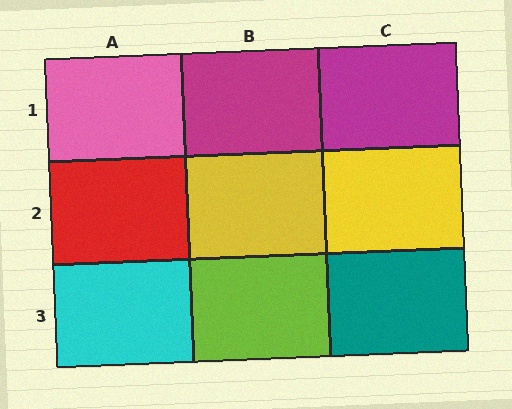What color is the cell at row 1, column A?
Pink.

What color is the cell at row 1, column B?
Magenta.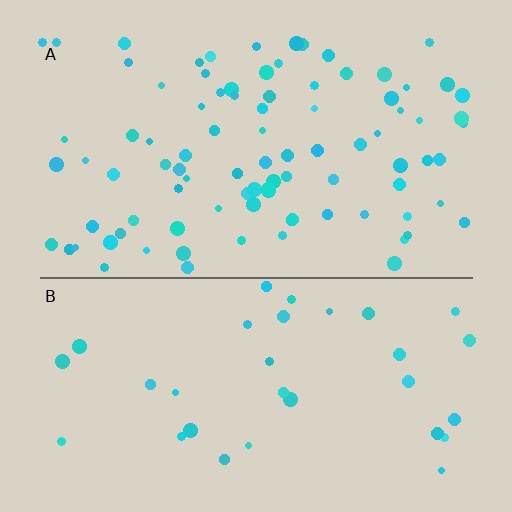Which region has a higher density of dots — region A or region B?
A (the top).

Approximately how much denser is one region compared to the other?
Approximately 2.8× — region A over region B.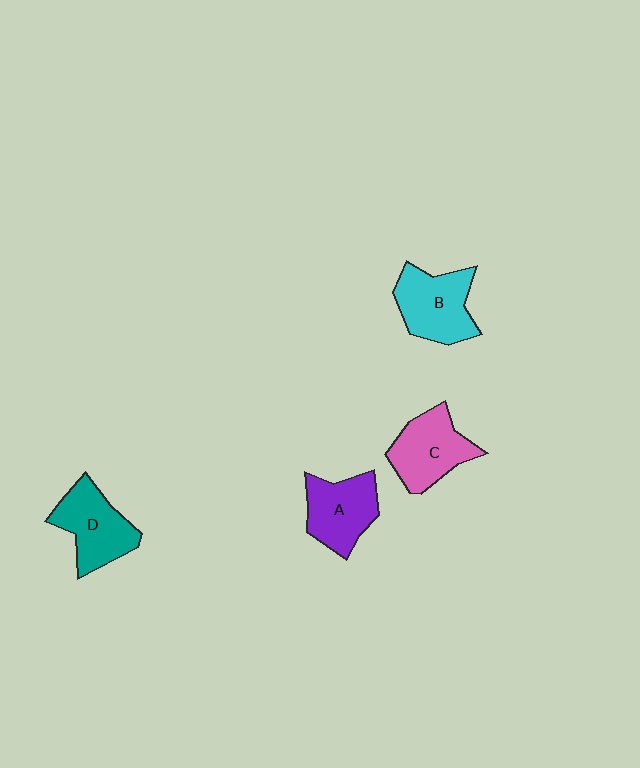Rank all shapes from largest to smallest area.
From largest to smallest: B (cyan), D (teal), C (pink), A (purple).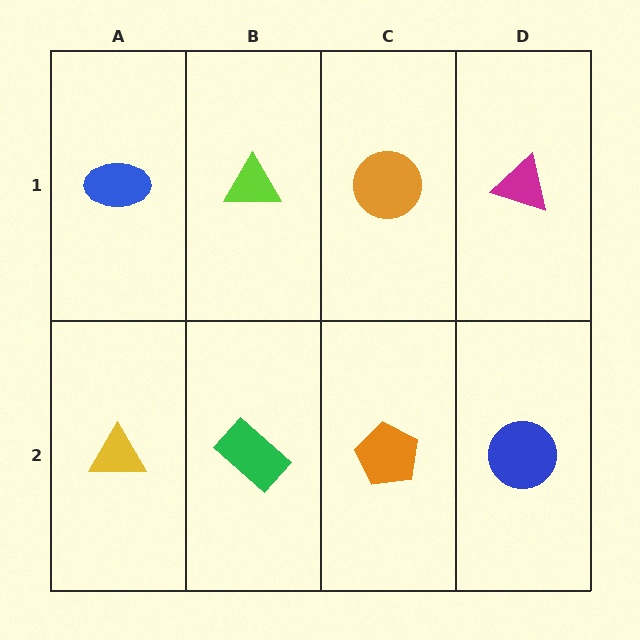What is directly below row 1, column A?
A yellow triangle.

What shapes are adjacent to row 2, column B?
A lime triangle (row 1, column B), a yellow triangle (row 2, column A), an orange pentagon (row 2, column C).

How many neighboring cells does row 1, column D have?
2.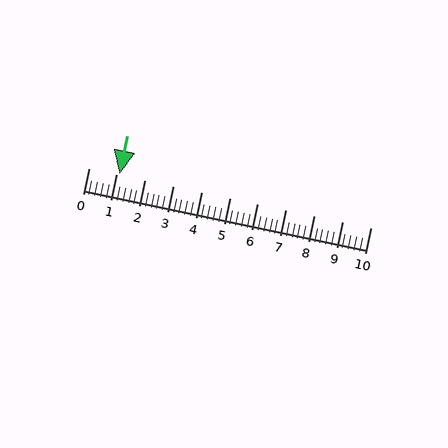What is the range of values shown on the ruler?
The ruler shows values from 0 to 10.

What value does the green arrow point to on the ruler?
The green arrow points to approximately 1.1.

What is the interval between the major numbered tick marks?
The major tick marks are spaced 1 units apart.